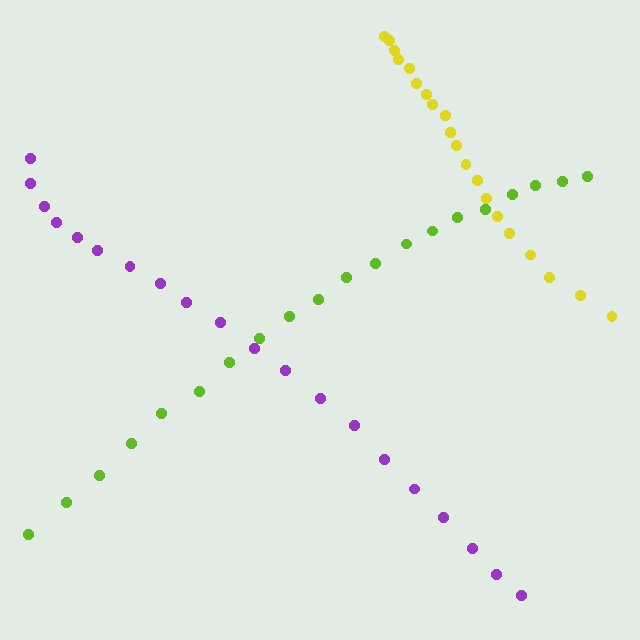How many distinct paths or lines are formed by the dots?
There are 3 distinct paths.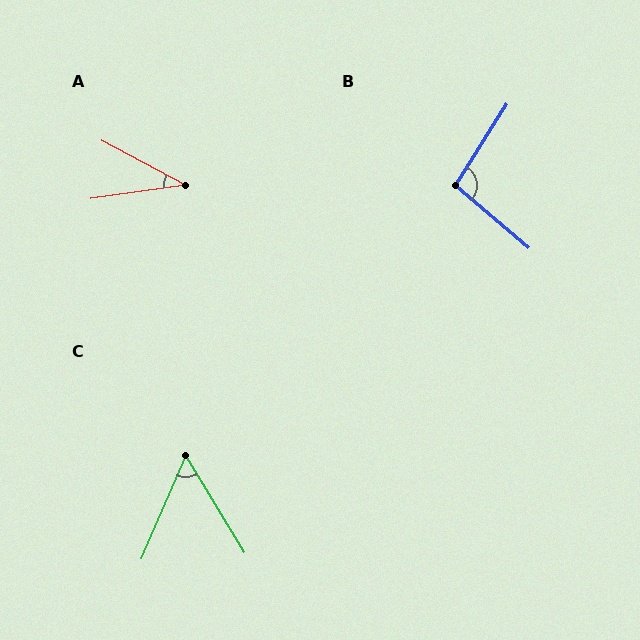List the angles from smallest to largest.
A (36°), C (55°), B (98°).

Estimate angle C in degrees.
Approximately 55 degrees.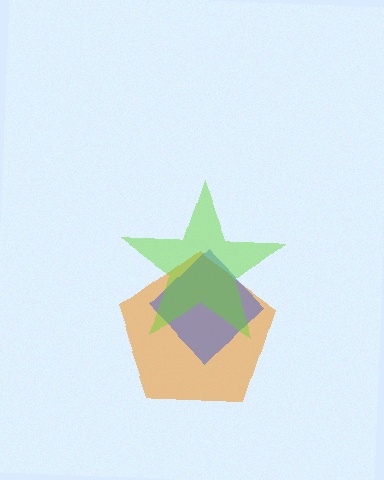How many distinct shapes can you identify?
There are 3 distinct shapes: an orange pentagon, a blue diamond, a lime star.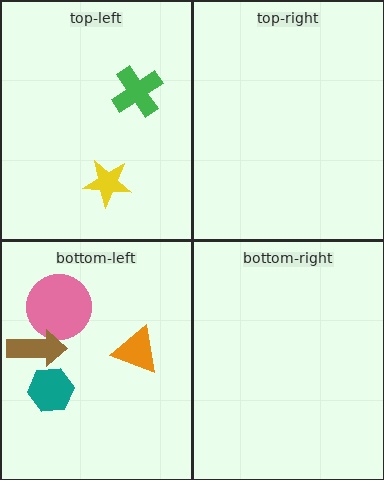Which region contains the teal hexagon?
The bottom-left region.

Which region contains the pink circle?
The bottom-left region.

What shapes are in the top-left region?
The yellow star, the green cross.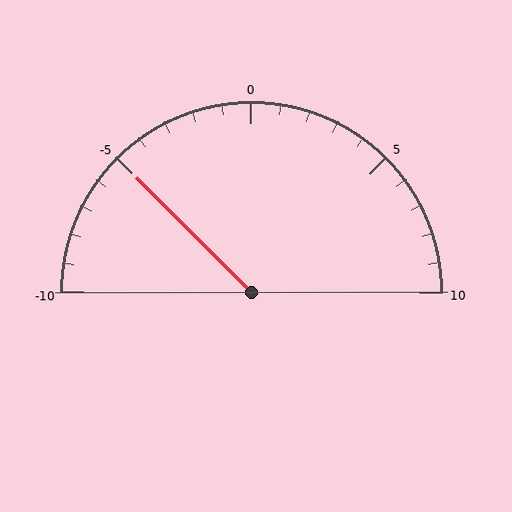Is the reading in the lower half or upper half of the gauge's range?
The reading is in the lower half of the range (-10 to 10).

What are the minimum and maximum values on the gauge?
The gauge ranges from -10 to 10.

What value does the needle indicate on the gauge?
The needle indicates approximately -5.